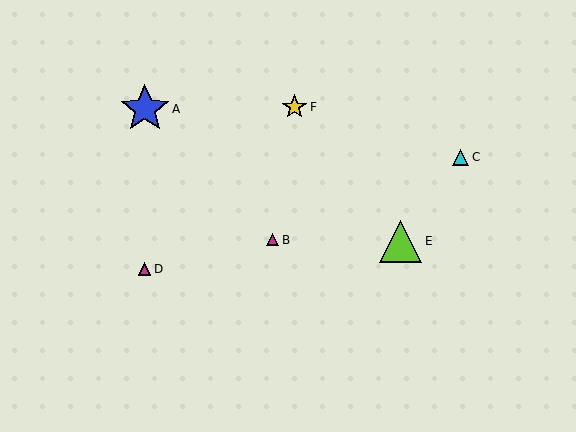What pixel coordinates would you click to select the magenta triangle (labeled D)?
Click at (144, 269) to select the magenta triangle D.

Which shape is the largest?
The blue star (labeled A) is the largest.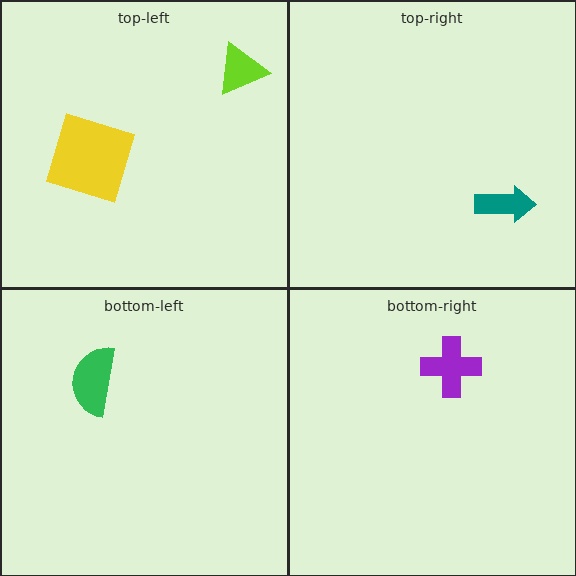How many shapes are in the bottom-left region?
1.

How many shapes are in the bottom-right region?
1.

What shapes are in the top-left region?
The lime triangle, the yellow square.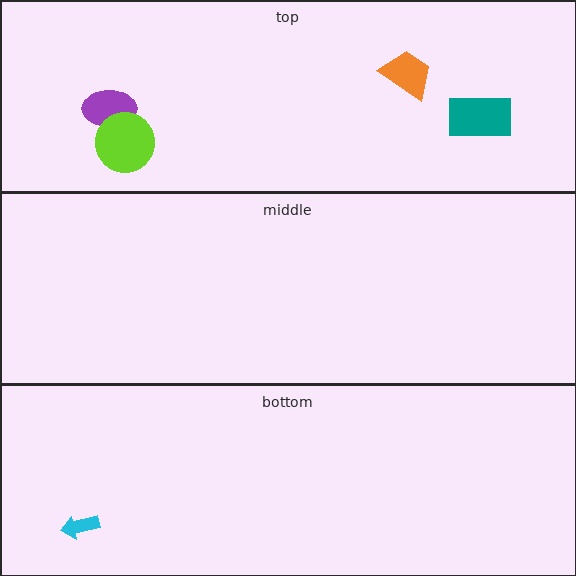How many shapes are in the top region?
4.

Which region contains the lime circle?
The top region.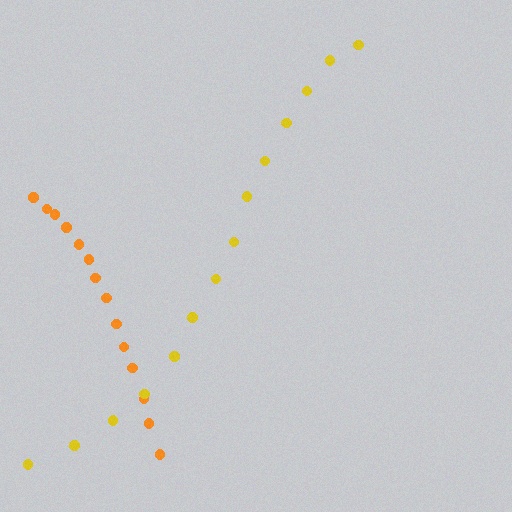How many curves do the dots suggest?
There are 2 distinct paths.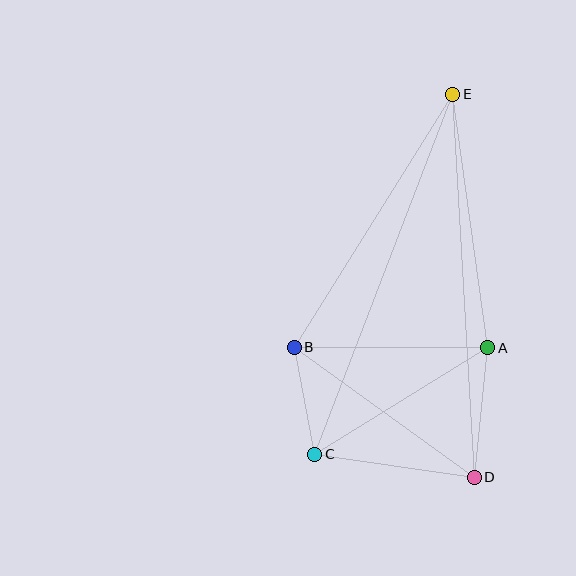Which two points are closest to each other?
Points B and C are closest to each other.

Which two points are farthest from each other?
Points C and E are farthest from each other.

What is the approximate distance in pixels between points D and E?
The distance between D and E is approximately 383 pixels.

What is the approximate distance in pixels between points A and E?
The distance between A and E is approximately 256 pixels.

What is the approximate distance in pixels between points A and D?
The distance between A and D is approximately 130 pixels.